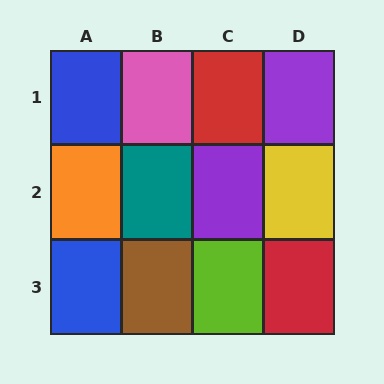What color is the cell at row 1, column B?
Pink.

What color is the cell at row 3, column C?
Lime.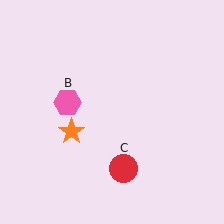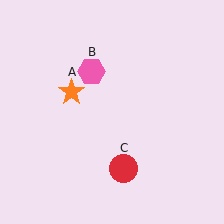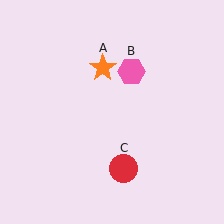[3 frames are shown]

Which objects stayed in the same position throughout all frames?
Red circle (object C) remained stationary.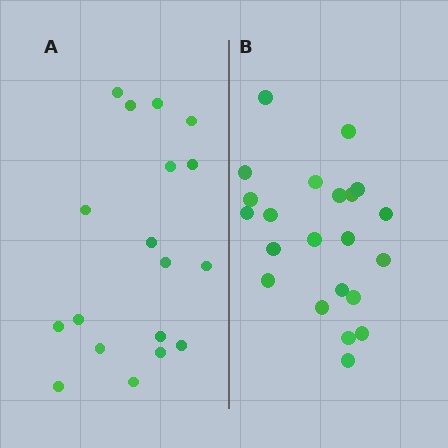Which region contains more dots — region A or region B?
Region B (the right region) has more dots.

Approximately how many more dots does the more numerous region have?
Region B has about 4 more dots than region A.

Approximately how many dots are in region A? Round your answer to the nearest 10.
About 20 dots. (The exact count is 18, which rounds to 20.)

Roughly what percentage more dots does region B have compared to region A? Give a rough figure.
About 20% more.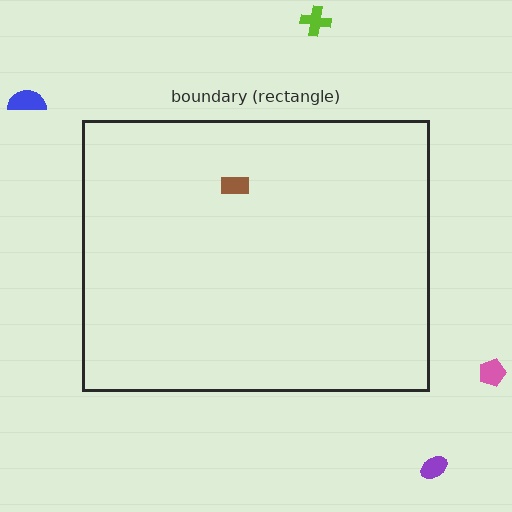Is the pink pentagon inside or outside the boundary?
Outside.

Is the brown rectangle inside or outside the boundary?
Inside.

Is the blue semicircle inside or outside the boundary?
Outside.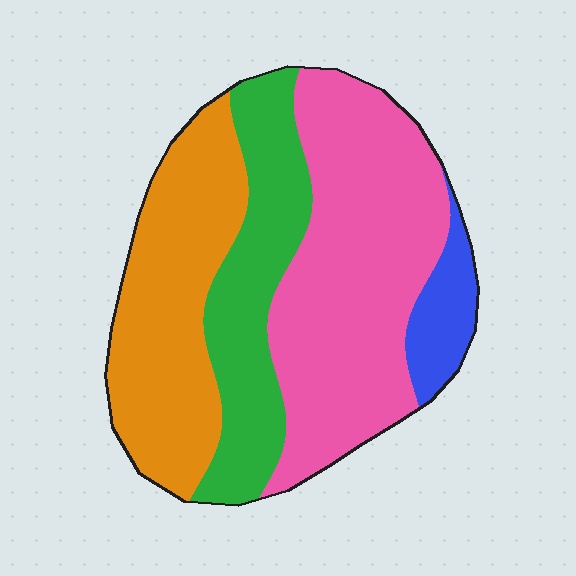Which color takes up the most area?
Pink, at roughly 40%.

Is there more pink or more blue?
Pink.